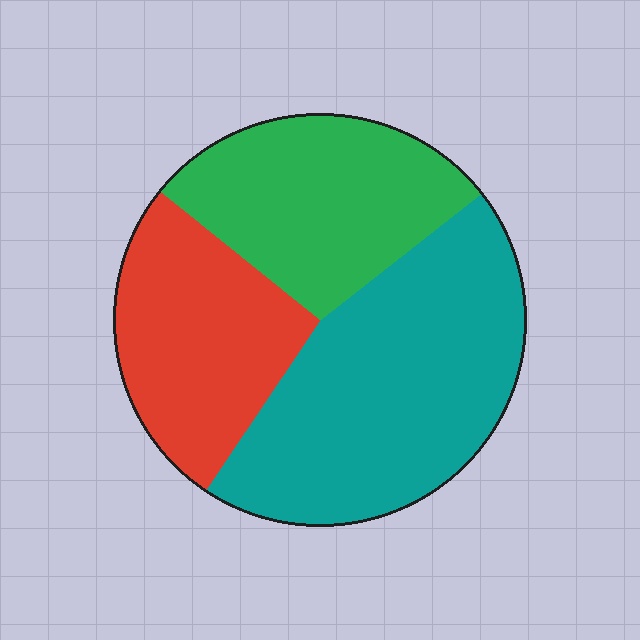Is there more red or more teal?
Teal.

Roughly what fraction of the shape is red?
Red takes up between a quarter and a half of the shape.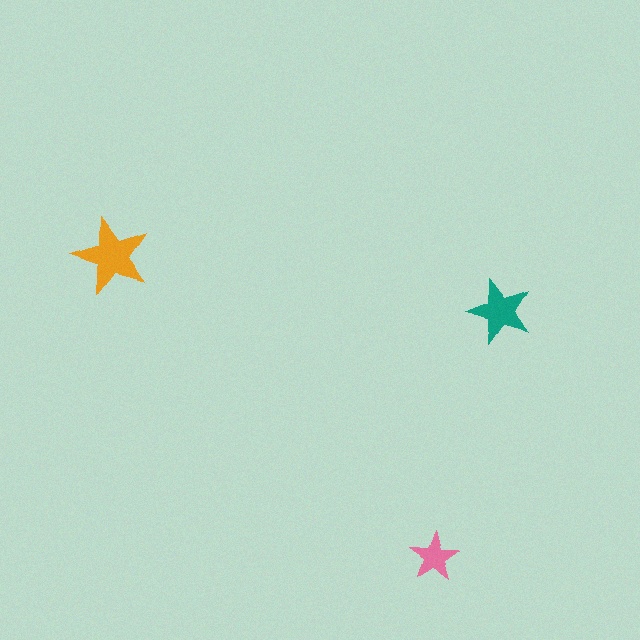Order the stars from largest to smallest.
the orange one, the teal one, the pink one.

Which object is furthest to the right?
The teal star is rightmost.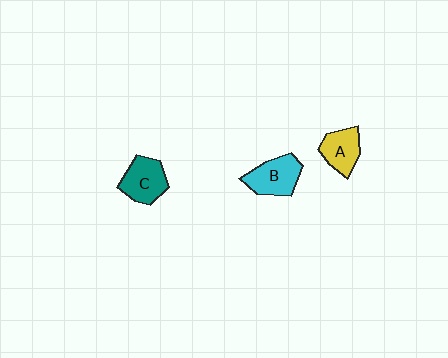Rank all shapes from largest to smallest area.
From largest to smallest: B (cyan), C (teal), A (yellow).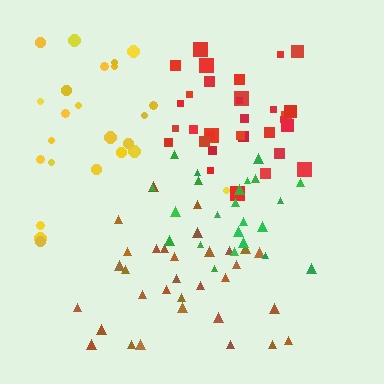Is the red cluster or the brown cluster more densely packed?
Red.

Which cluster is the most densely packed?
Red.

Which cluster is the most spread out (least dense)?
Yellow.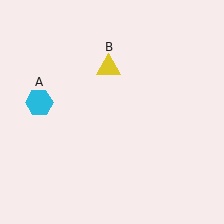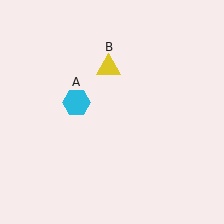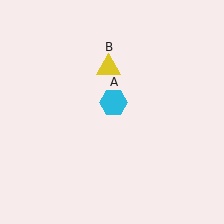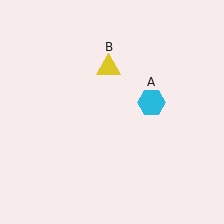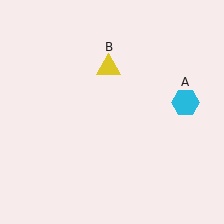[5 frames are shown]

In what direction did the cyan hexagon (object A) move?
The cyan hexagon (object A) moved right.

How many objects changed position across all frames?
1 object changed position: cyan hexagon (object A).